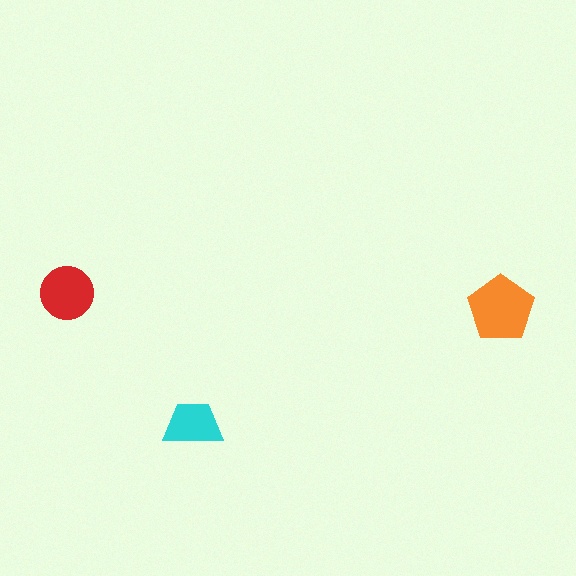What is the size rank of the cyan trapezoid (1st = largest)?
3rd.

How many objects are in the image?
There are 3 objects in the image.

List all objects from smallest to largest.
The cyan trapezoid, the red circle, the orange pentagon.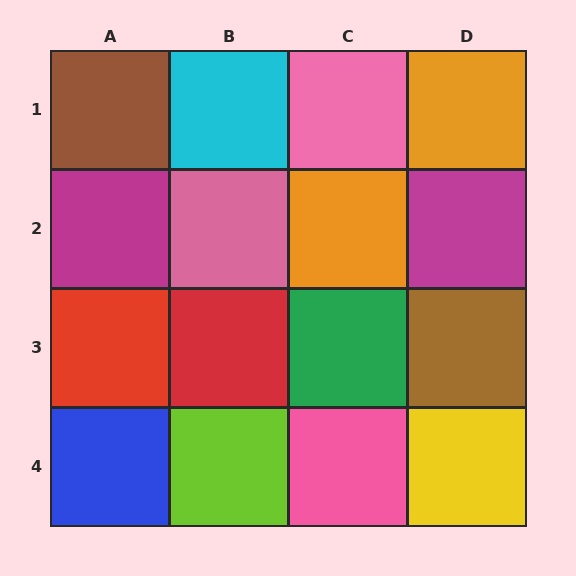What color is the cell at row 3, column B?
Red.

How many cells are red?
2 cells are red.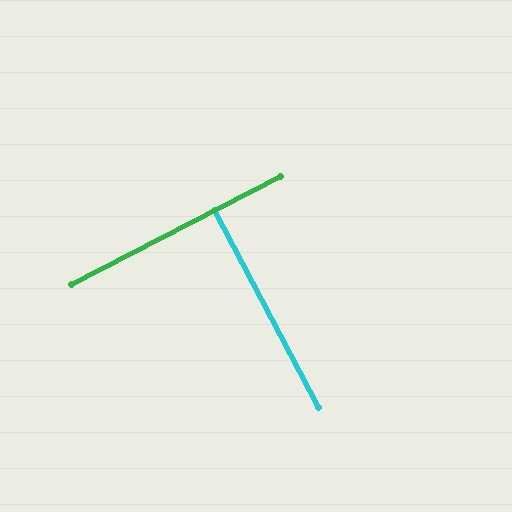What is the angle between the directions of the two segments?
Approximately 90 degrees.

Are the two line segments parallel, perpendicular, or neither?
Perpendicular — they meet at approximately 90°.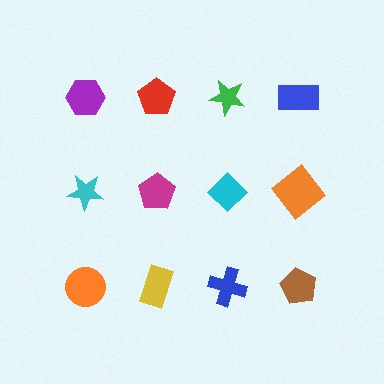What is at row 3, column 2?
A yellow rectangle.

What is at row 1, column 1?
A purple hexagon.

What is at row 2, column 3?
A cyan diamond.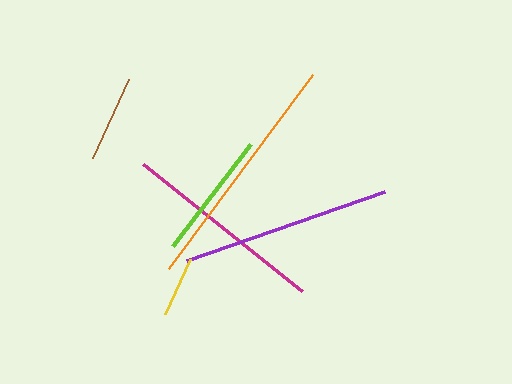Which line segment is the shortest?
The yellow line is the shortest at approximately 61 pixels.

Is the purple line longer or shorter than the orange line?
The orange line is longer than the purple line.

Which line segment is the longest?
The orange line is the longest at approximately 242 pixels.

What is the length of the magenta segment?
The magenta segment is approximately 204 pixels long.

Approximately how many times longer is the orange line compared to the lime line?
The orange line is approximately 1.9 times the length of the lime line.